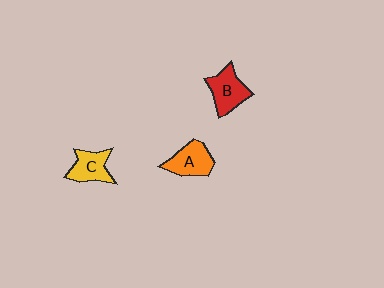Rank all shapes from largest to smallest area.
From largest to smallest: B (red), A (orange), C (yellow).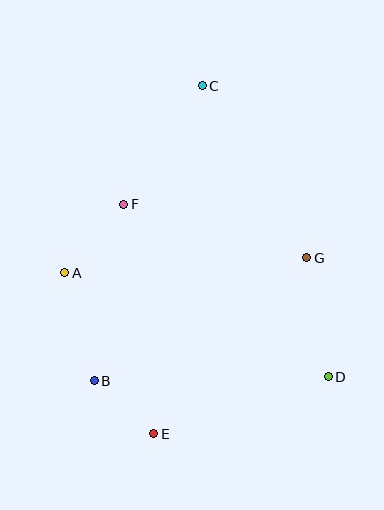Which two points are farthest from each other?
Points C and E are farthest from each other.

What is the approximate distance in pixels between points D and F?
The distance between D and F is approximately 267 pixels.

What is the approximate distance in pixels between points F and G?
The distance between F and G is approximately 190 pixels.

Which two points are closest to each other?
Points B and E are closest to each other.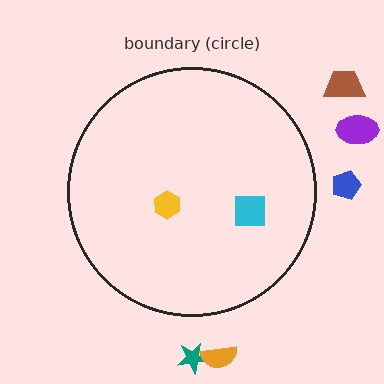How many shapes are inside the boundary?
2 inside, 5 outside.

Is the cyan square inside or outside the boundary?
Inside.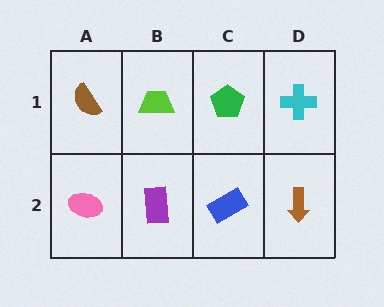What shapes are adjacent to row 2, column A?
A brown semicircle (row 1, column A), a purple rectangle (row 2, column B).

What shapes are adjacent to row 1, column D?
A brown arrow (row 2, column D), a green pentagon (row 1, column C).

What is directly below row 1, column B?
A purple rectangle.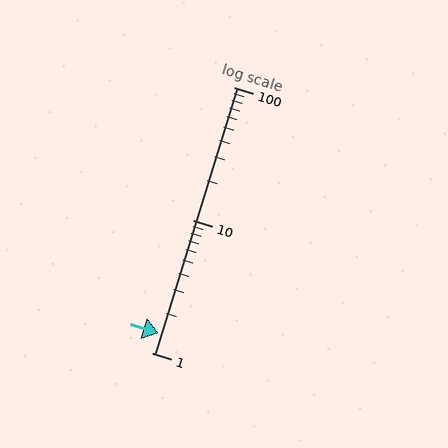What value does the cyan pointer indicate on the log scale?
The pointer indicates approximately 1.4.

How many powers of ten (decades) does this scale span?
The scale spans 2 decades, from 1 to 100.